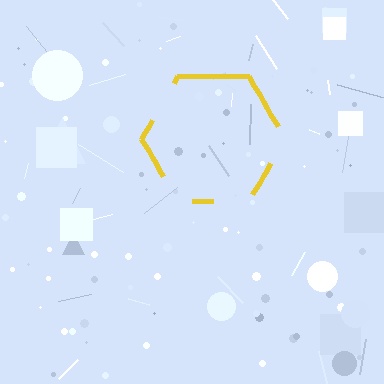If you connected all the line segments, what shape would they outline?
They would outline a hexagon.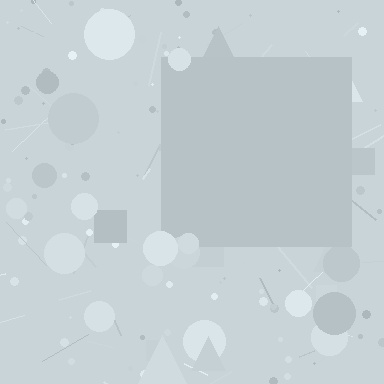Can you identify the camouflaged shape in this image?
The camouflaged shape is a square.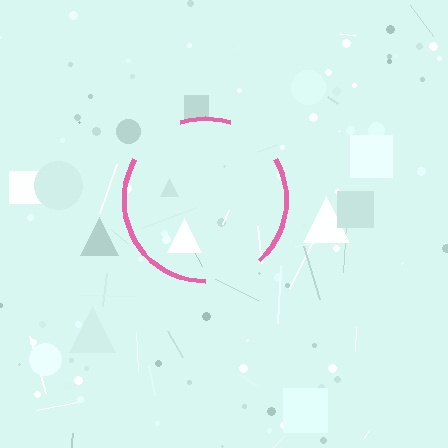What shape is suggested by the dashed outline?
The dashed outline suggests a circle.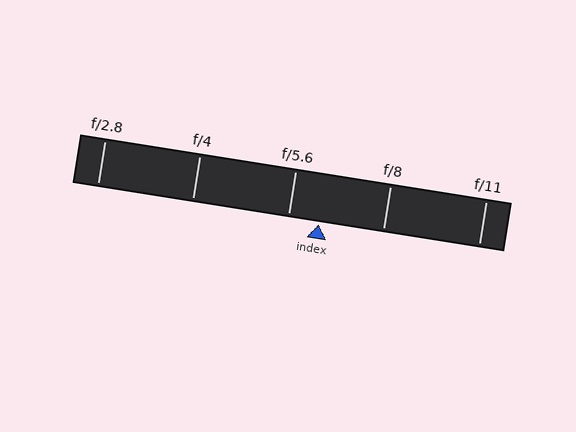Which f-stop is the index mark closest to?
The index mark is closest to f/5.6.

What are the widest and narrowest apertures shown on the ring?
The widest aperture shown is f/2.8 and the narrowest is f/11.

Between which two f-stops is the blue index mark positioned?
The index mark is between f/5.6 and f/8.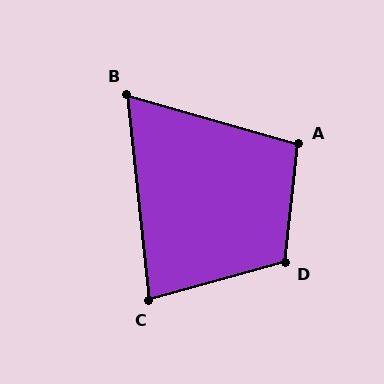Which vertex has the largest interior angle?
D, at approximately 112 degrees.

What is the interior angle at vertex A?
Approximately 100 degrees (obtuse).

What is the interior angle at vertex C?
Approximately 80 degrees (acute).